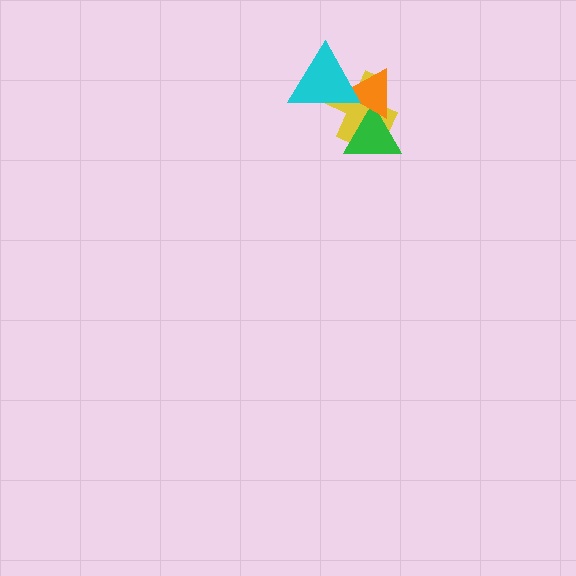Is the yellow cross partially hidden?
Yes, it is partially covered by another shape.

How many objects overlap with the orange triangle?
3 objects overlap with the orange triangle.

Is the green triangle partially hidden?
Yes, it is partially covered by another shape.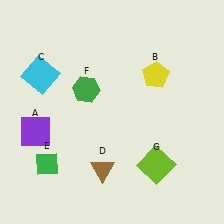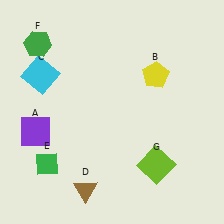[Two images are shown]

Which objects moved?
The objects that moved are: the brown triangle (D), the green hexagon (F).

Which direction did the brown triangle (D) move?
The brown triangle (D) moved down.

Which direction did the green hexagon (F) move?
The green hexagon (F) moved left.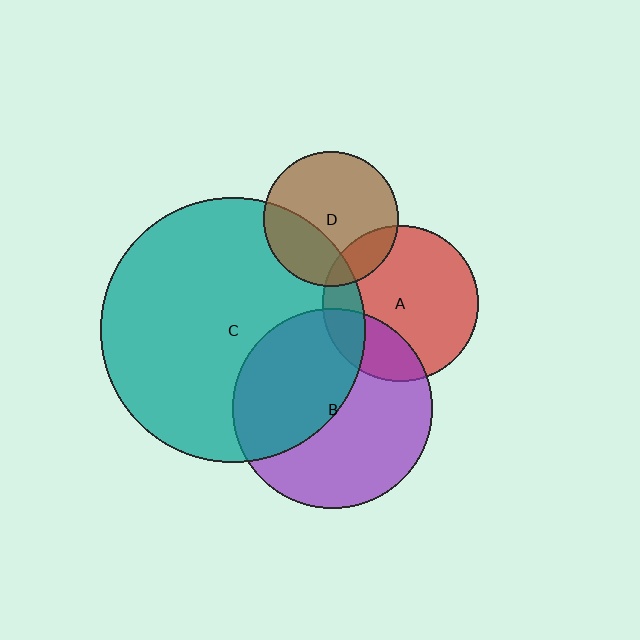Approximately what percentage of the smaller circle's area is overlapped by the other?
Approximately 15%.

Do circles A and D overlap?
Yes.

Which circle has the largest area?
Circle C (teal).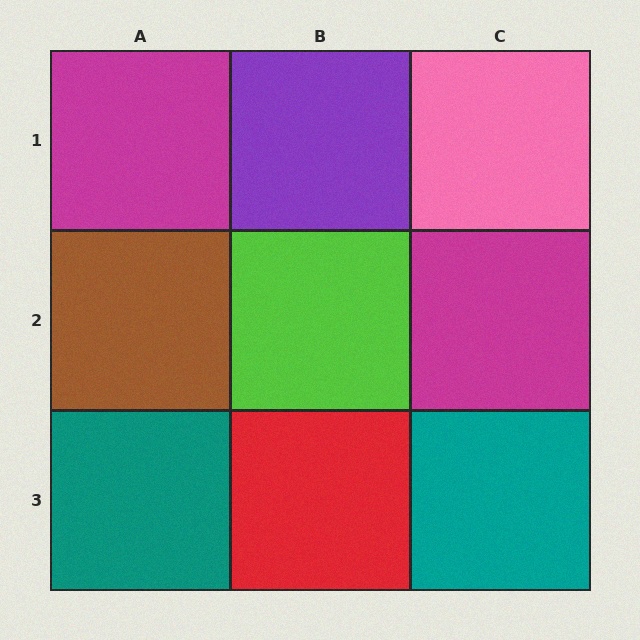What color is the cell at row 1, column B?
Purple.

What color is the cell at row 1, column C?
Pink.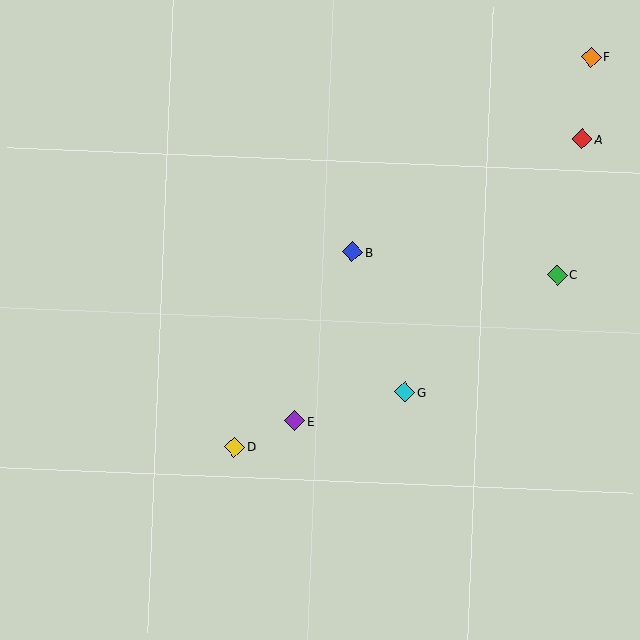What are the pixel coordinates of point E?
Point E is at (295, 421).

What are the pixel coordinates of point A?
Point A is at (582, 139).